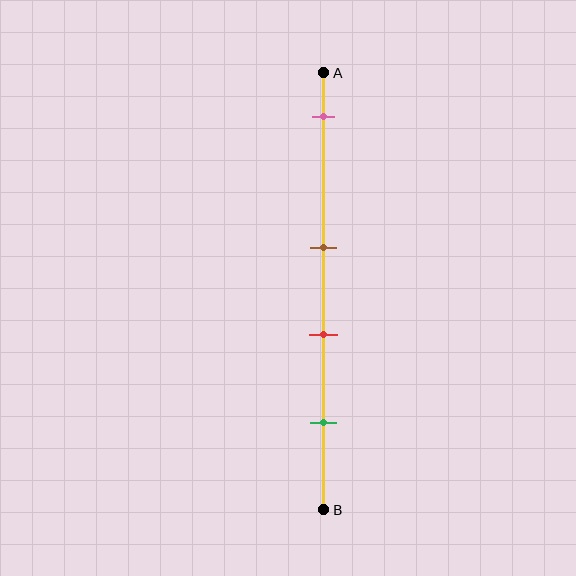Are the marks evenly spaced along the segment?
No, the marks are not evenly spaced.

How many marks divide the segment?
There are 4 marks dividing the segment.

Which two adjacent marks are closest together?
The brown and red marks are the closest adjacent pair.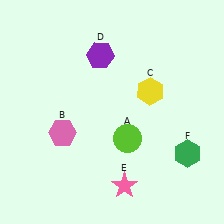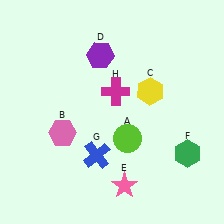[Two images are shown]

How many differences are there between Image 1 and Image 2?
There are 2 differences between the two images.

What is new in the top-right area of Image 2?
A magenta cross (H) was added in the top-right area of Image 2.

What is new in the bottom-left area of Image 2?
A blue cross (G) was added in the bottom-left area of Image 2.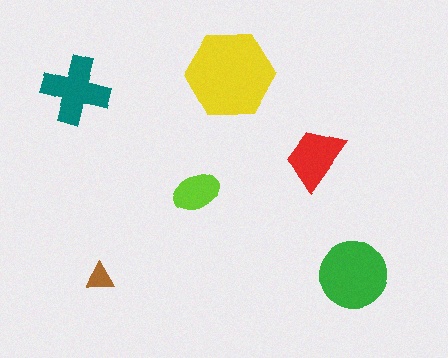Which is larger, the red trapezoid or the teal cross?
The teal cross.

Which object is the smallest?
The brown triangle.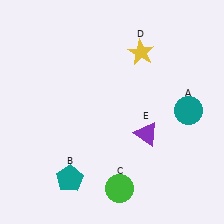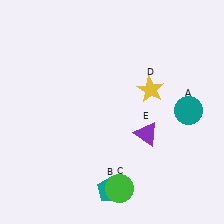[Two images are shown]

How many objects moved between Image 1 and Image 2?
2 objects moved between the two images.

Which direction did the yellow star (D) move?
The yellow star (D) moved down.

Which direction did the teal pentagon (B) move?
The teal pentagon (B) moved right.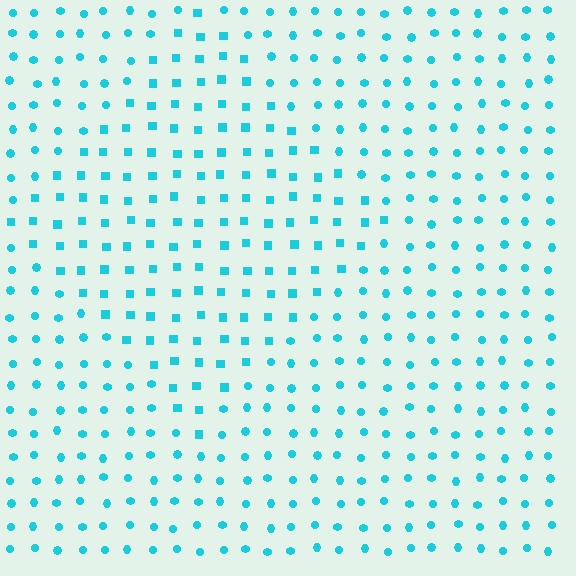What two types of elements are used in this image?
The image uses squares inside the diamond region and circles outside it.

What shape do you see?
I see a diamond.